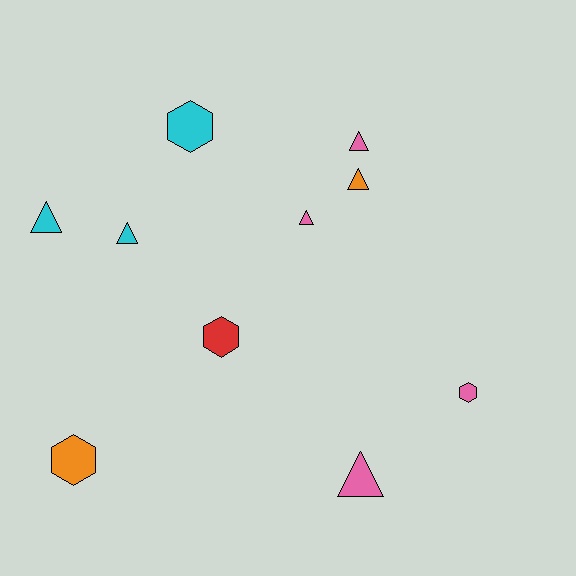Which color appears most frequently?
Pink, with 4 objects.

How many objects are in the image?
There are 10 objects.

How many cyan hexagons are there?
There is 1 cyan hexagon.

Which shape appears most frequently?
Triangle, with 6 objects.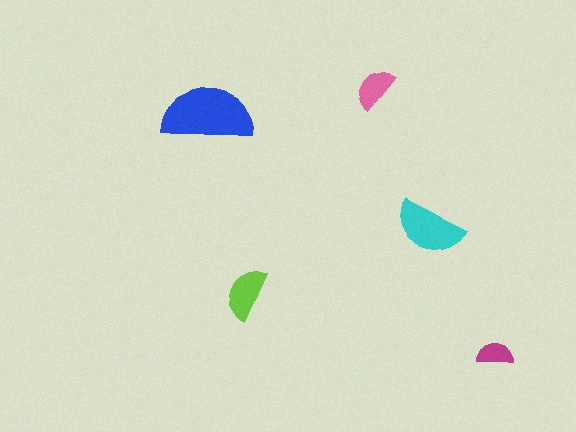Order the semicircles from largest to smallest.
the blue one, the cyan one, the lime one, the pink one, the magenta one.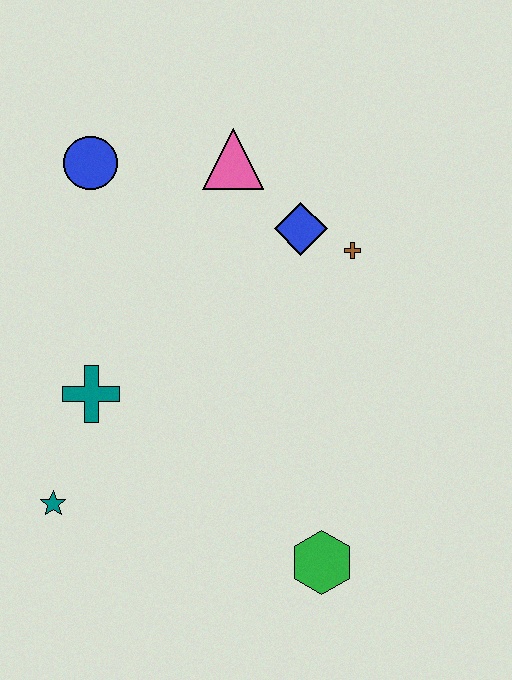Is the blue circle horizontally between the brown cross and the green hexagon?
No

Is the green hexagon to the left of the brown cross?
Yes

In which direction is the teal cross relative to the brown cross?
The teal cross is to the left of the brown cross.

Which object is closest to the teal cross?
The teal star is closest to the teal cross.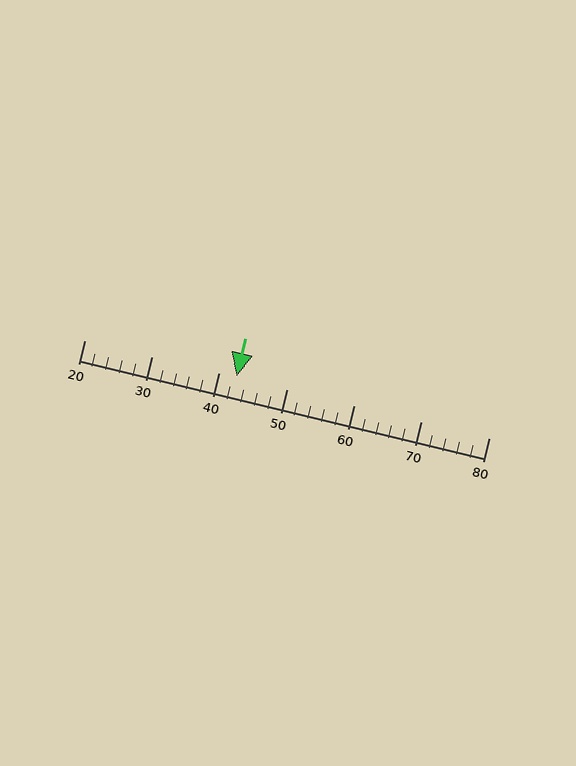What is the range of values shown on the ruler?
The ruler shows values from 20 to 80.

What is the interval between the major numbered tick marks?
The major tick marks are spaced 10 units apart.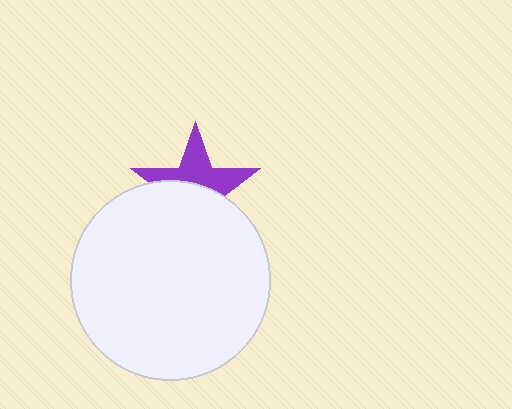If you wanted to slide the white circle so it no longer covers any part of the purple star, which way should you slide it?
Slide it down — that is the most direct way to separate the two shapes.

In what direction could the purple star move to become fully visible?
The purple star could move up. That would shift it out from behind the white circle entirely.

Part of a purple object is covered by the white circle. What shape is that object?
It is a star.